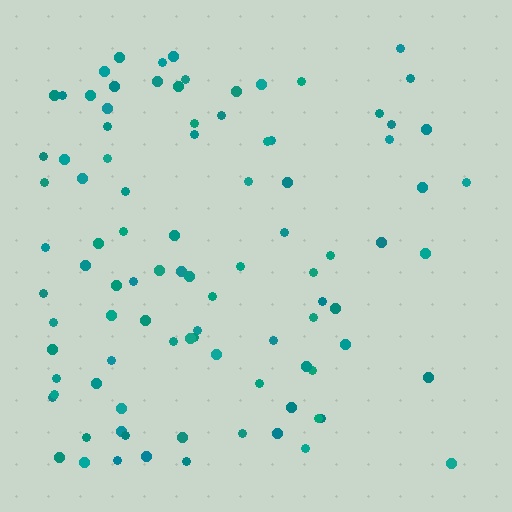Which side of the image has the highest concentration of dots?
The left.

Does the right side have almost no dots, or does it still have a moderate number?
Still a moderate number, just noticeably fewer than the left.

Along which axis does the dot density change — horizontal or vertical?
Horizontal.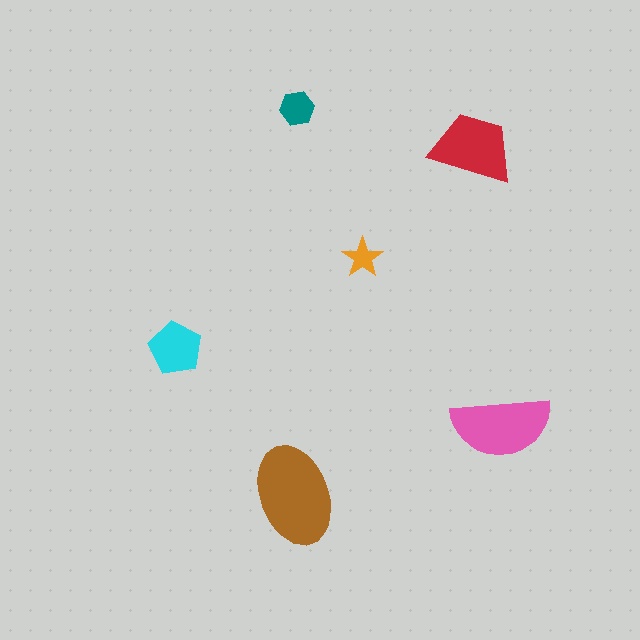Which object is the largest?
The brown ellipse.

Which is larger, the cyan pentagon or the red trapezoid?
The red trapezoid.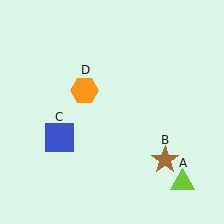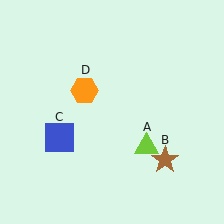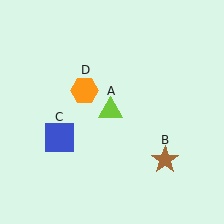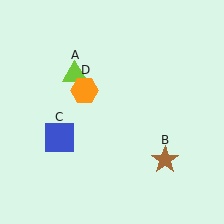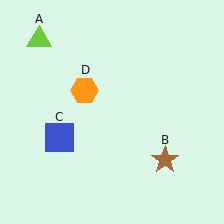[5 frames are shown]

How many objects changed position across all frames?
1 object changed position: lime triangle (object A).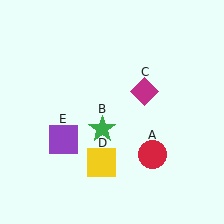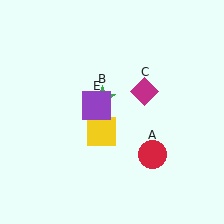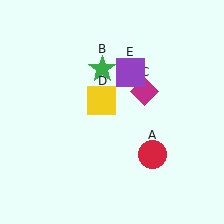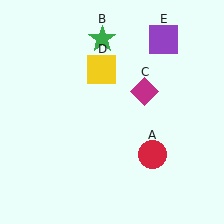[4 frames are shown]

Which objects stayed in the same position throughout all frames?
Red circle (object A) and magenta diamond (object C) remained stationary.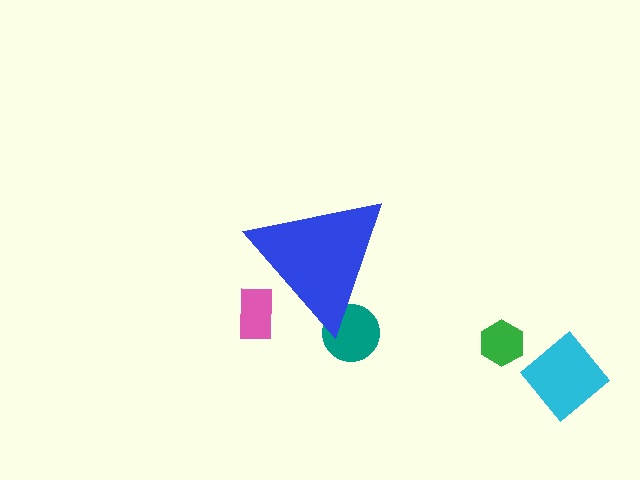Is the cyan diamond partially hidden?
No, the cyan diamond is fully visible.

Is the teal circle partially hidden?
Yes, the teal circle is partially hidden behind the blue triangle.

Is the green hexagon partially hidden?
No, the green hexagon is fully visible.